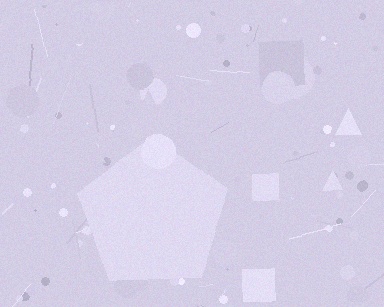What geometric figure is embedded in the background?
A pentagon is embedded in the background.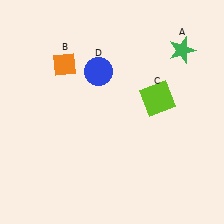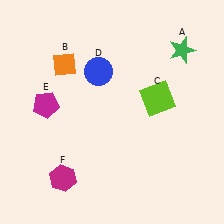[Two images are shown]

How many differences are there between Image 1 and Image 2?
There are 2 differences between the two images.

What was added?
A magenta pentagon (E), a magenta hexagon (F) were added in Image 2.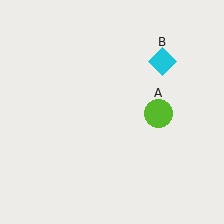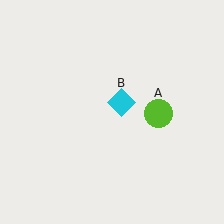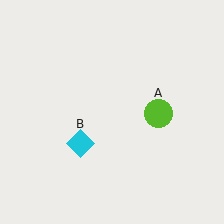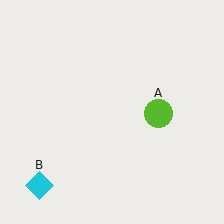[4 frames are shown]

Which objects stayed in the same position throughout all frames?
Lime circle (object A) remained stationary.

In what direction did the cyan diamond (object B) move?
The cyan diamond (object B) moved down and to the left.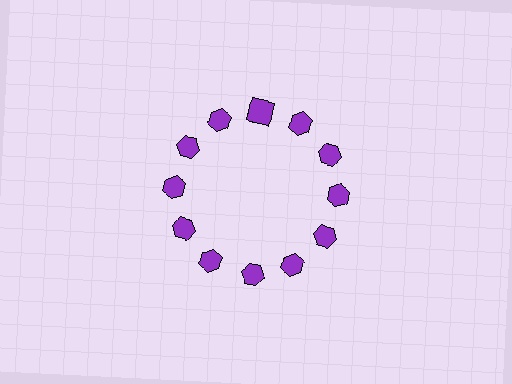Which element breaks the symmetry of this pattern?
The purple square at roughly the 12 o'clock position breaks the symmetry. All other shapes are purple hexagons.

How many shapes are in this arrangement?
There are 12 shapes arranged in a ring pattern.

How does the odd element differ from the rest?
It has a different shape: square instead of hexagon.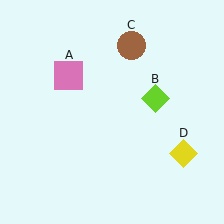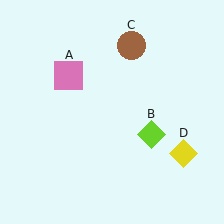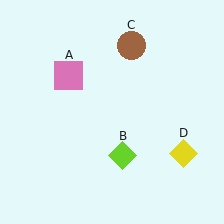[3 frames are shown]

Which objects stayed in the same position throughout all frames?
Pink square (object A) and brown circle (object C) and yellow diamond (object D) remained stationary.